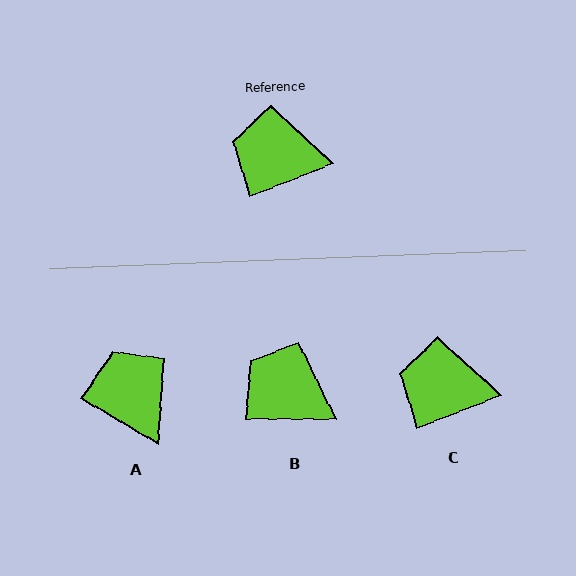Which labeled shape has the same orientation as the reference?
C.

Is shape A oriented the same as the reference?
No, it is off by about 52 degrees.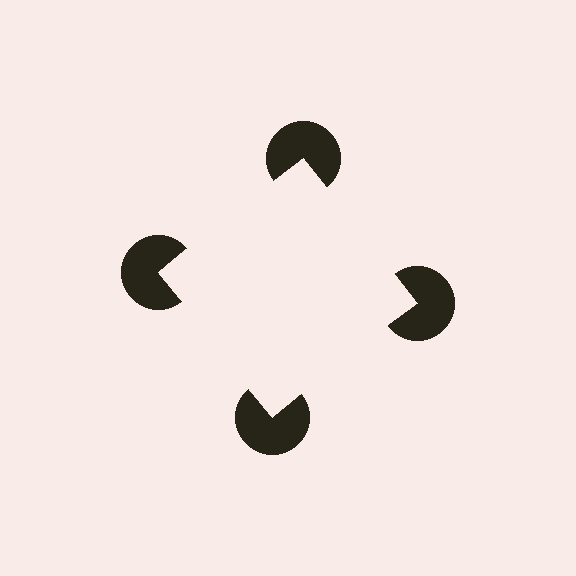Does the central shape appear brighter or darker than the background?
It typically appears slightly brighter than the background, even though no actual brightness change is drawn.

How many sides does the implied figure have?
4 sides.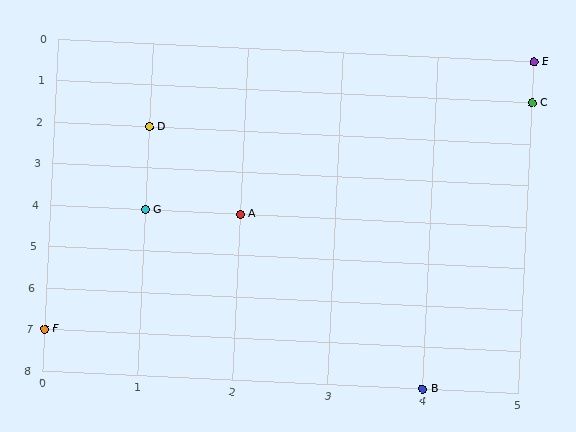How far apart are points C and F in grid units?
Points C and F are 5 columns and 6 rows apart (about 7.8 grid units diagonally).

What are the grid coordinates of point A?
Point A is at grid coordinates (2, 4).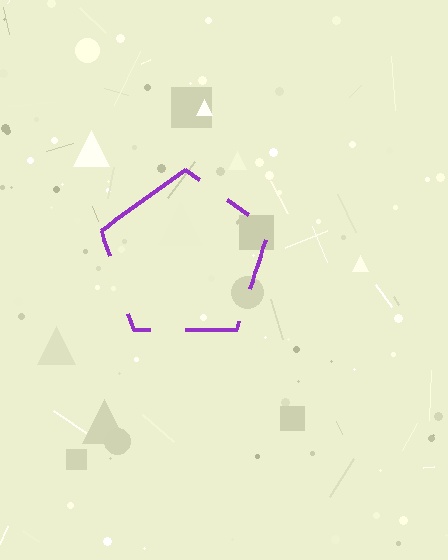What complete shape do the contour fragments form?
The contour fragments form a pentagon.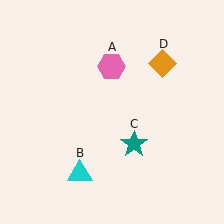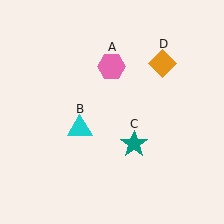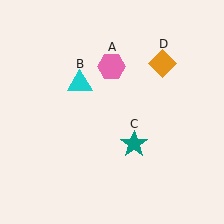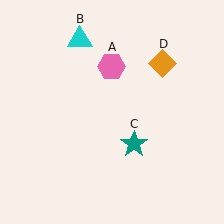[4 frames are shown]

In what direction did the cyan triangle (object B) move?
The cyan triangle (object B) moved up.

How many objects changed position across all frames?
1 object changed position: cyan triangle (object B).